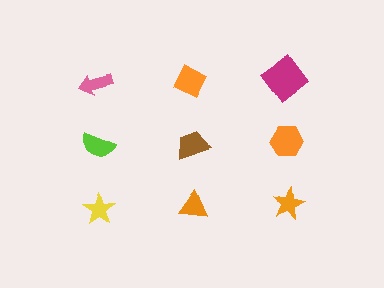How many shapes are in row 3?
3 shapes.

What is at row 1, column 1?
A pink arrow.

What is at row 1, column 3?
A magenta diamond.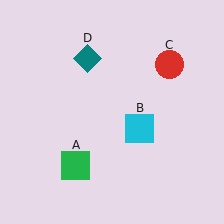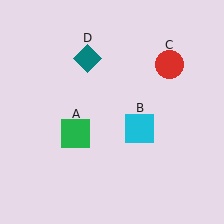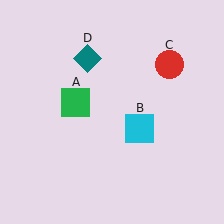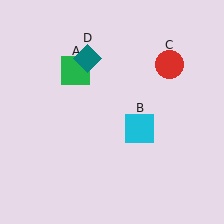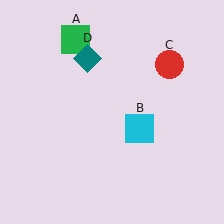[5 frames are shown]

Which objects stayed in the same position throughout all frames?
Cyan square (object B) and red circle (object C) and teal diamond (object D) remained stationary.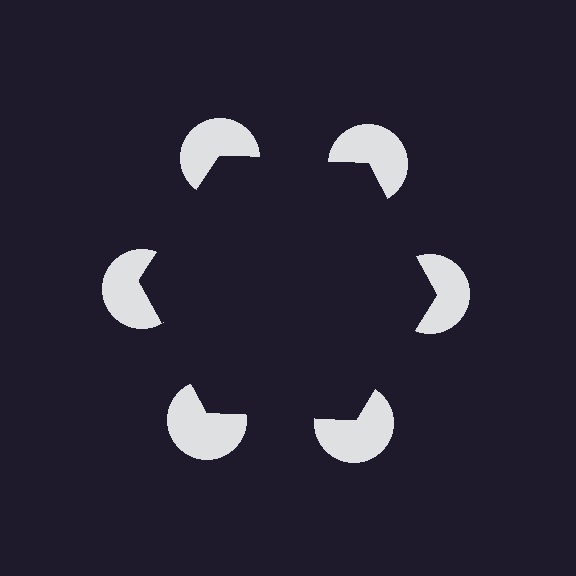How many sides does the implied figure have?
6 sides.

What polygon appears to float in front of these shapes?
An illusory hexagon — its edges are inferred from the aligned wedge cuts in the pac-man discs, not physically drawn.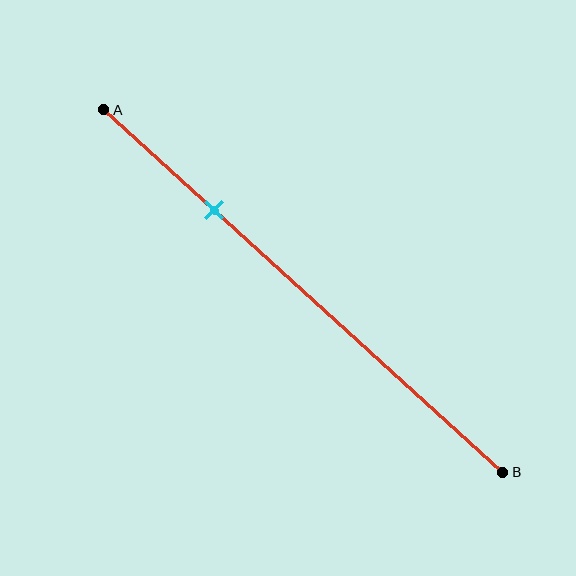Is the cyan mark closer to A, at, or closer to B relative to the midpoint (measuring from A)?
The cyan mark is closer to point A than the midpoint of segment AB.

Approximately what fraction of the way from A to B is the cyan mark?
The cyan mark is approximately 30% of the way from A to B.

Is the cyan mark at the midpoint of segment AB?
No, the mark is at about 30% from A, not at the 50% midpoint.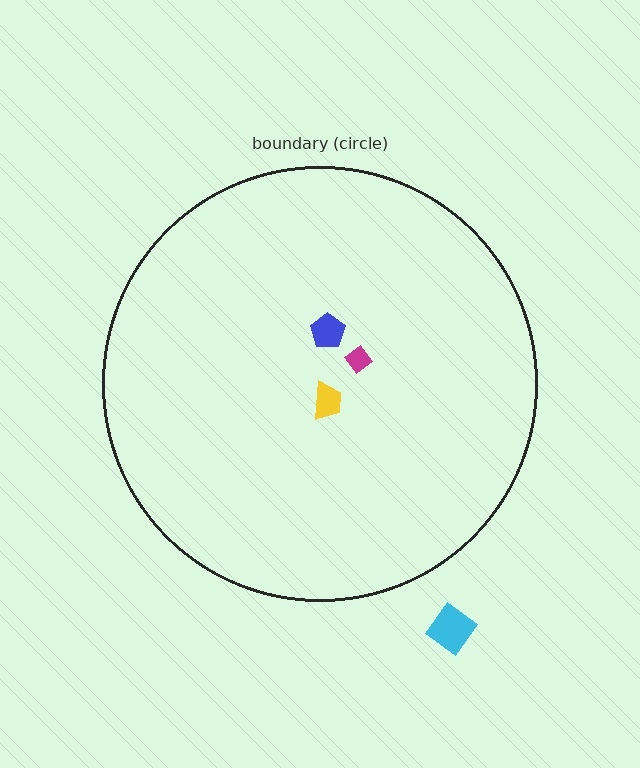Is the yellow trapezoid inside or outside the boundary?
Inside.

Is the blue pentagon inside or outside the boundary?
Inside.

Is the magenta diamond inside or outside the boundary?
Inside.